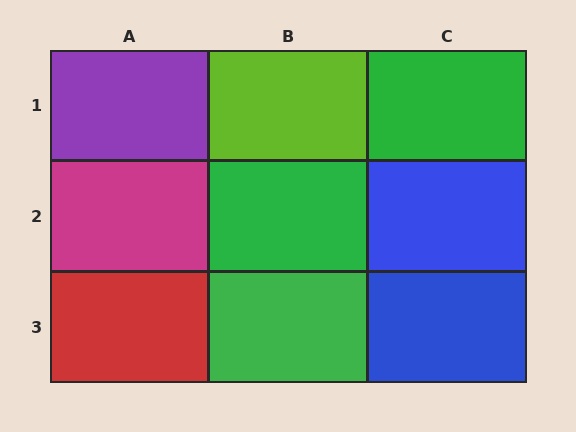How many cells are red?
1 cell is red.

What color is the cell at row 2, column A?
Magenta.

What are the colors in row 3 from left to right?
Red, green, blue.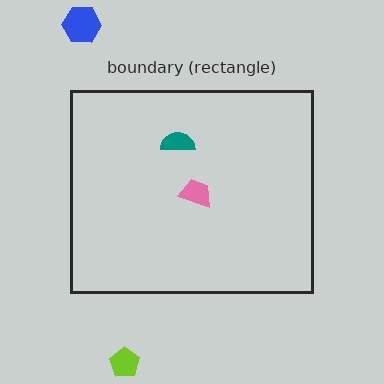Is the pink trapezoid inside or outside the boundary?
Inside.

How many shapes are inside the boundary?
2 inside, 2 outside.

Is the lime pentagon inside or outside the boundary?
Outside.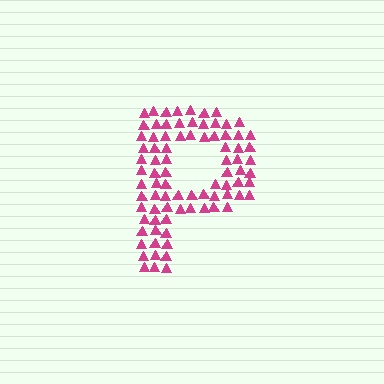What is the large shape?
The large shape is the letter P.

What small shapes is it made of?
It is made of small triangles.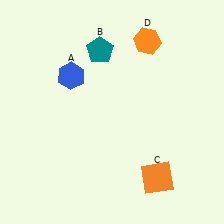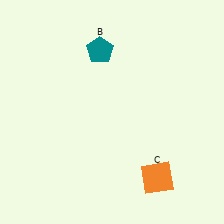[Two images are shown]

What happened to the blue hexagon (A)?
The blue hexagon (A) was removed in Image 2. It was in the top-left area of Image 1.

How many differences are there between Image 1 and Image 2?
There are 2 differences between the two images.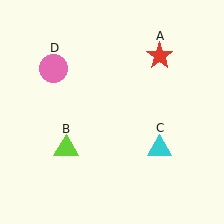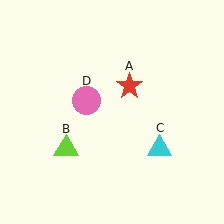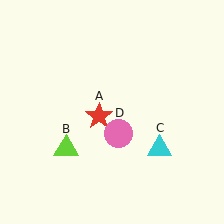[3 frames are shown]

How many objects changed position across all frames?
2 objects changed position: red star (object A), pink circle (object D).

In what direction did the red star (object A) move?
The red star (object A) moved down and to the left.